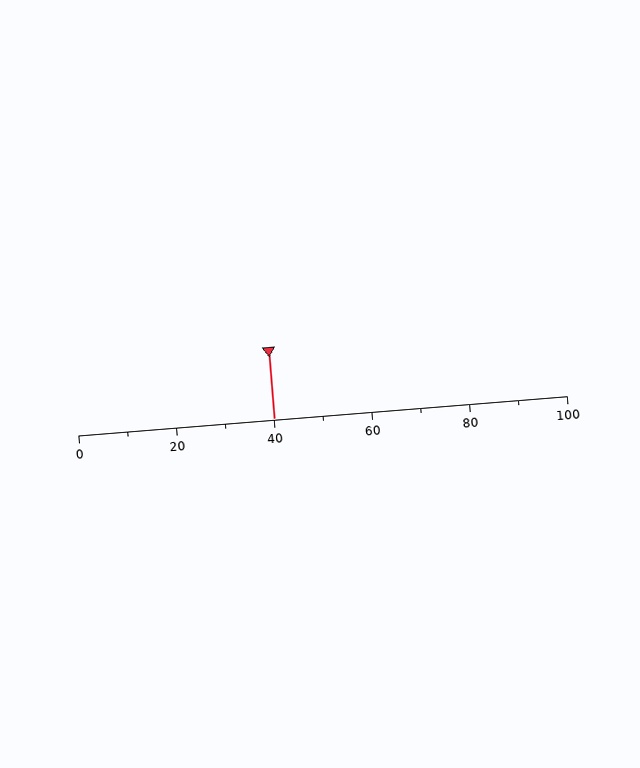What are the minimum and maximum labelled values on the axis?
The axis runs from 0 to 100.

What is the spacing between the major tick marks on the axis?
The major ticks are spaced 20 apart.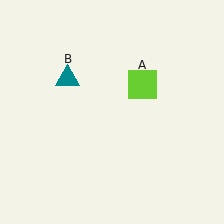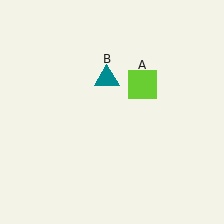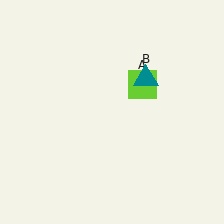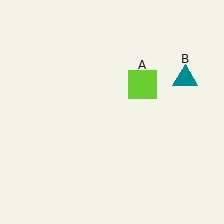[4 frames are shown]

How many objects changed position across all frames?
1 object changed position: teal triangle (object B).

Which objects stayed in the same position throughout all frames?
Lime square (object A) remained stationary.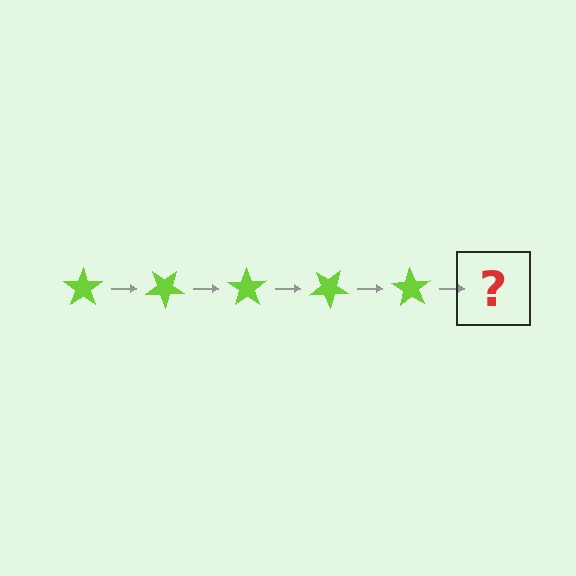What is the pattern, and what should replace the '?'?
The pattern is that the star rotates 35 degrees each step. The '?' should be a lime star rotated 175 degrees.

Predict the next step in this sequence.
The next step is a lime star rotated 175 degrees.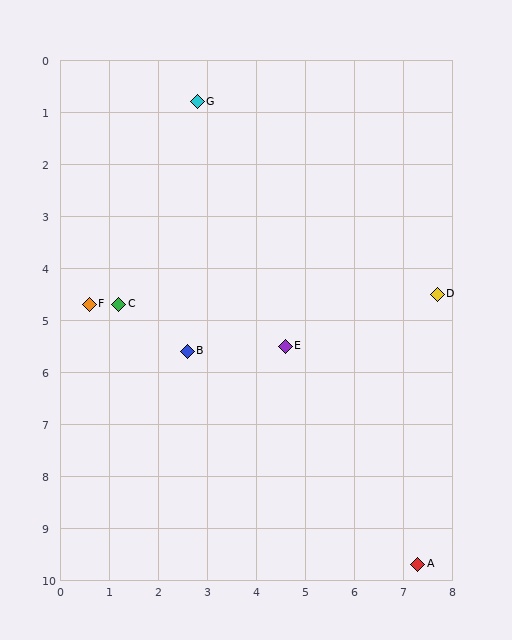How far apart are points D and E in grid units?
Points D and E are about 3.3 grid units apart.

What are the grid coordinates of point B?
Point B is at approximately (2.6, 5.6).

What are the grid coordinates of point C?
Point C is at approximately (1.2, 4.7).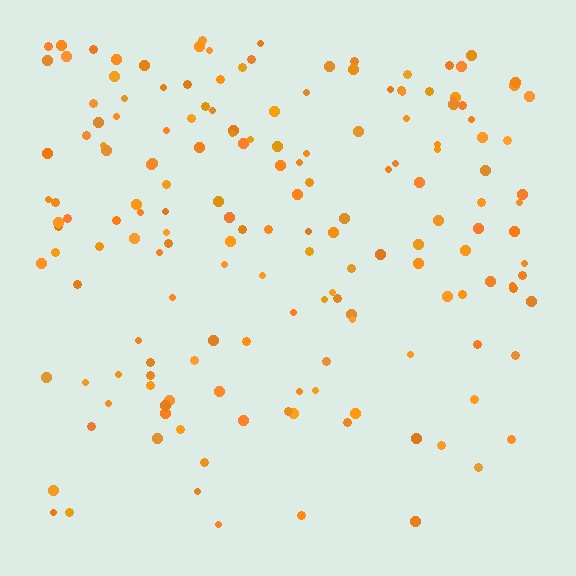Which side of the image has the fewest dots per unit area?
The bottom.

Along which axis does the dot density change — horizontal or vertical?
Vertical.